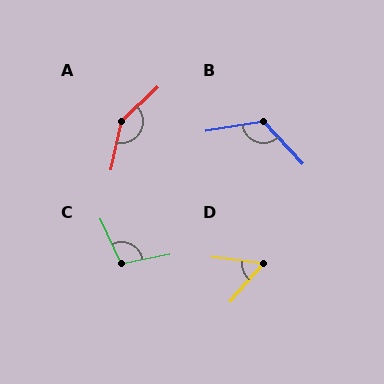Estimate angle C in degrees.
Approximately 104 degrees.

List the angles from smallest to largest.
D (56°), C (104°), B (124°), A (145°).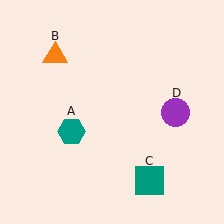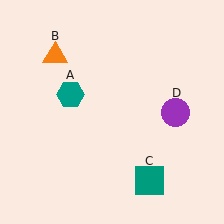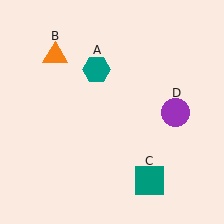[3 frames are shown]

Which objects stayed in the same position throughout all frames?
Orange triangle (object B) and teal square (object C) and purple circle (object D) remained stationary.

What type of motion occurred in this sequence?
The teal hexagon (object A) rotated clockwise around the center of the scene.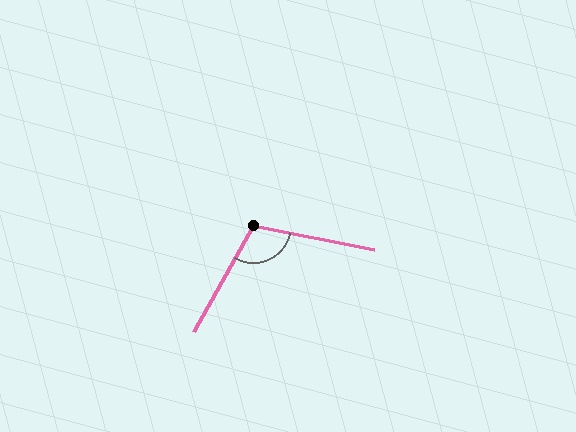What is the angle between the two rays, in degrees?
Approximately 109 degrees.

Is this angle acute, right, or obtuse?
It is obtuse.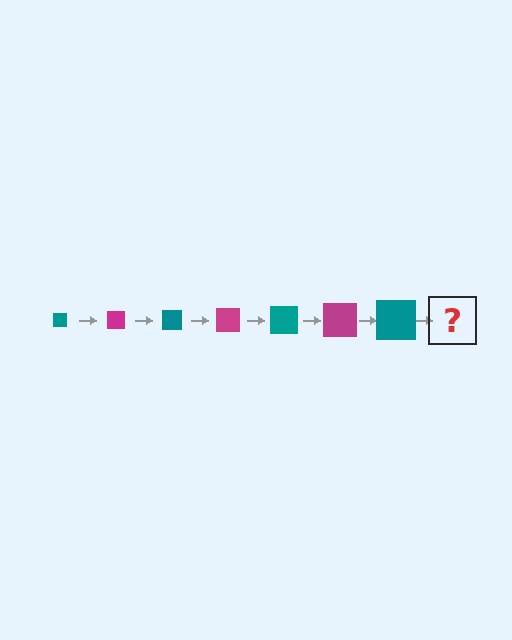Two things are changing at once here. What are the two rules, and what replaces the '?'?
The two rules are that the square grows larger each step and the color cycles through teal and magenta. The '?' should be a magenta square, larger than the previous one.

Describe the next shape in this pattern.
It should be a magenta square, larger than the previous one.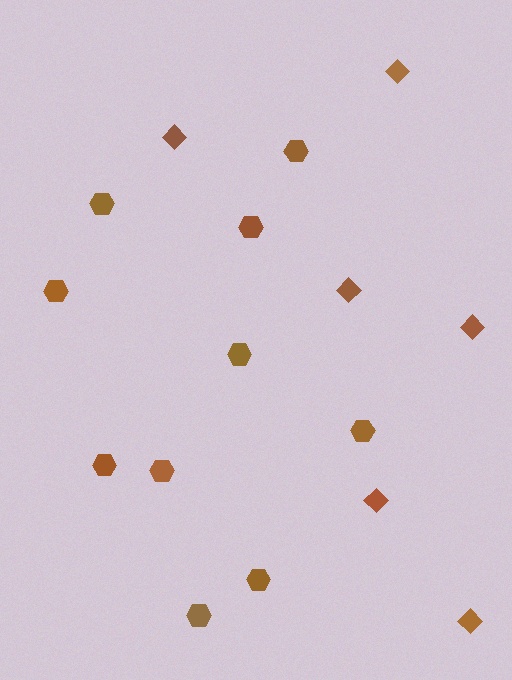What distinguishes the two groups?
There are 2 groups: one group of hexagons (10) and one group of diamonds (6).